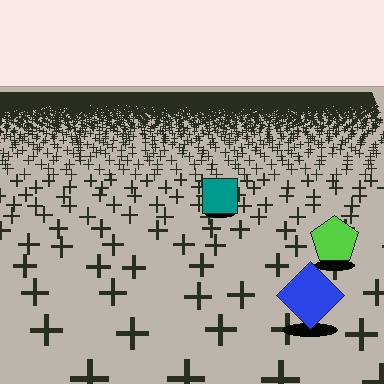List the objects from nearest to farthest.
From nearest to farthest: the blue diamond, the lime pentagon, the teal square.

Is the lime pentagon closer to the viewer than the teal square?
Yes. The lime pentagon is closer — you can tell from the texture gradient: the ground texture is coarser near it.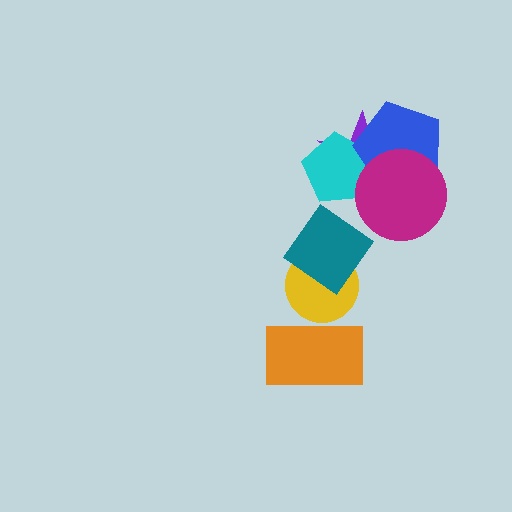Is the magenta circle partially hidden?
No, no other shape covers it.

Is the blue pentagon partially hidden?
Yes, it is partially covered by another shape.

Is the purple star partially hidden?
Yes, it is partially covered by another shape.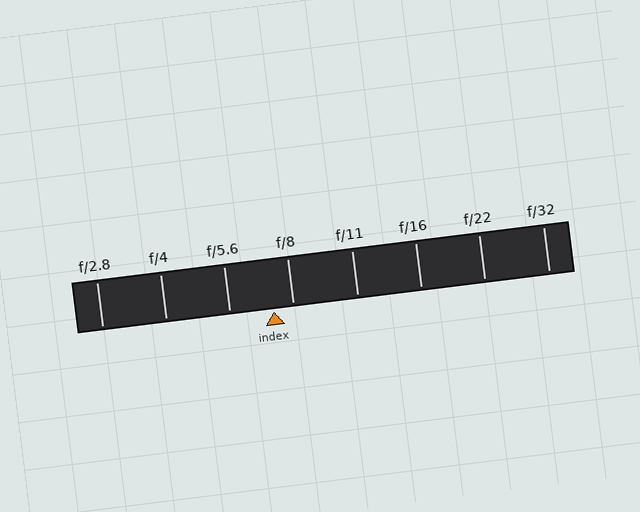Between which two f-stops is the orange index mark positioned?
The index mark is between f/5.6 and f/8.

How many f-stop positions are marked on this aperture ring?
There are 8 f-stop positions marked.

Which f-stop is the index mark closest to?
The index mark is closest to f/8.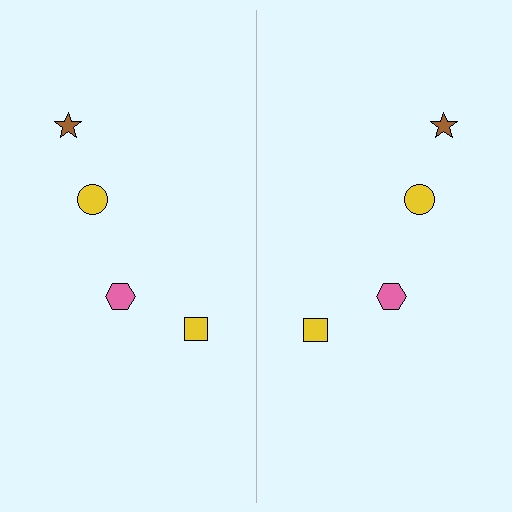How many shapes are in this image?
There are 8 shapes in this image.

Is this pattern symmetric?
Yes, this pattern has bilateral (reflection) symmetry.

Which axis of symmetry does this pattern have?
The pattern has a vertical axis of symmetry running through the center of the image.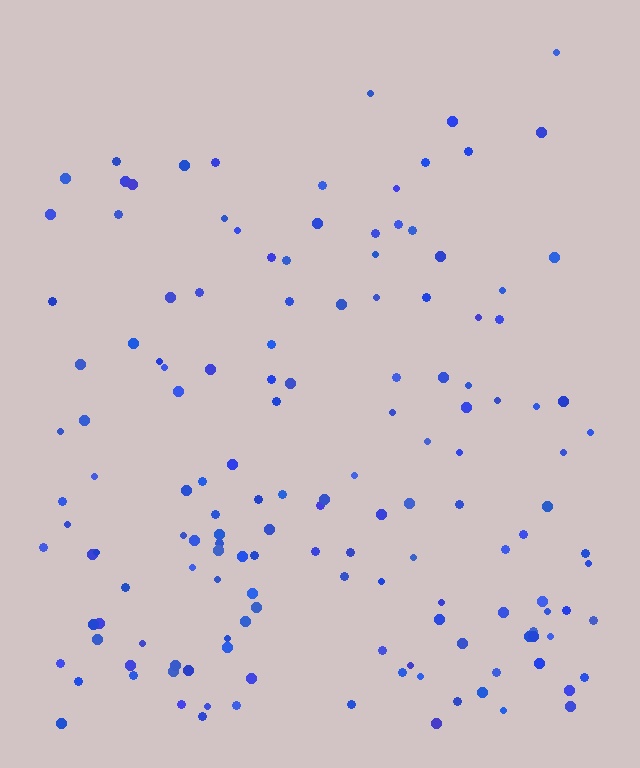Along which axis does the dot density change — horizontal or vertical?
Vertical.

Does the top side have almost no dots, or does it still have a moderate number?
Still a moderate number, just noticeably fewer than the bottom.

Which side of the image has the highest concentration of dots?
The bottom.